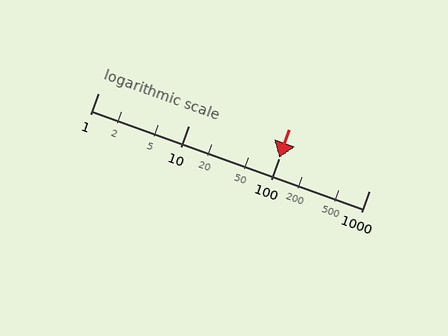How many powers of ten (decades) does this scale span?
The scale spans 3 decades, from 1 to 1000.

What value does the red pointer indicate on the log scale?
The pointer indicates approximately 100.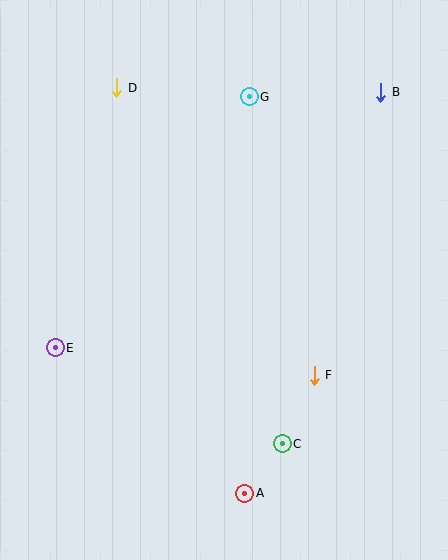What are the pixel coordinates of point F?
Point F is at (314, 375).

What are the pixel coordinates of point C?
Point C is at (282, 444).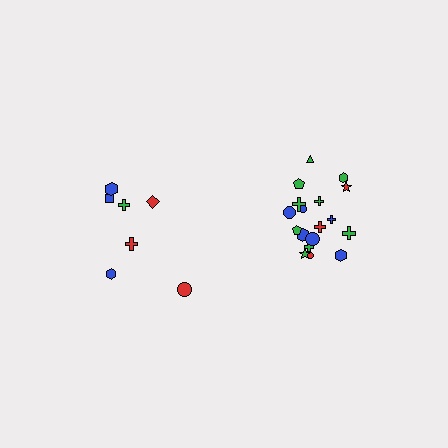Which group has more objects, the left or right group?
The right group.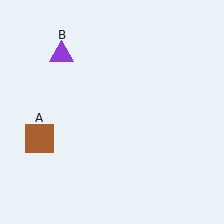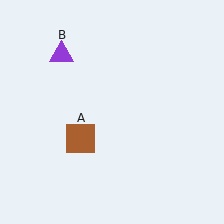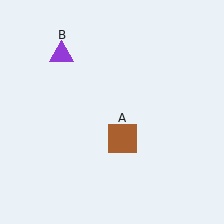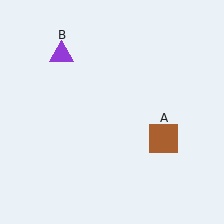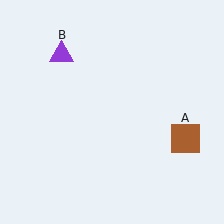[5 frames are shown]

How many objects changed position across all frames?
1 object changed position: brown square (object A).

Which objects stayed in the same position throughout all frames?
Purple triangle (object B) remained stationary.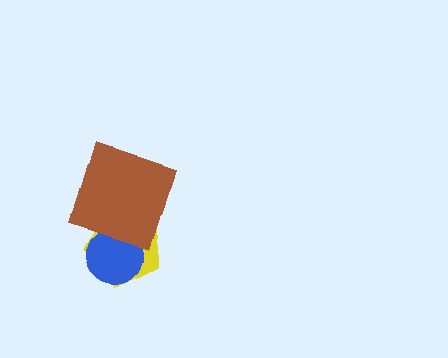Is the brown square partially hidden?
No, no other shape covers it.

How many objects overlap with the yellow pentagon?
2 objects overlap with the yellow pentagon.